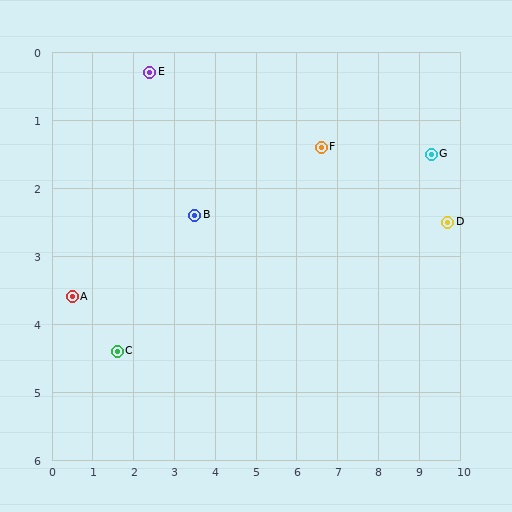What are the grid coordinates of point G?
Point G is at approximately (9.3, 1.5).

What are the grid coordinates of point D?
Point D is at approximately (9.7, 2.5).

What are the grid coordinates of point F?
Point F is at approximately (6.6, 1.4).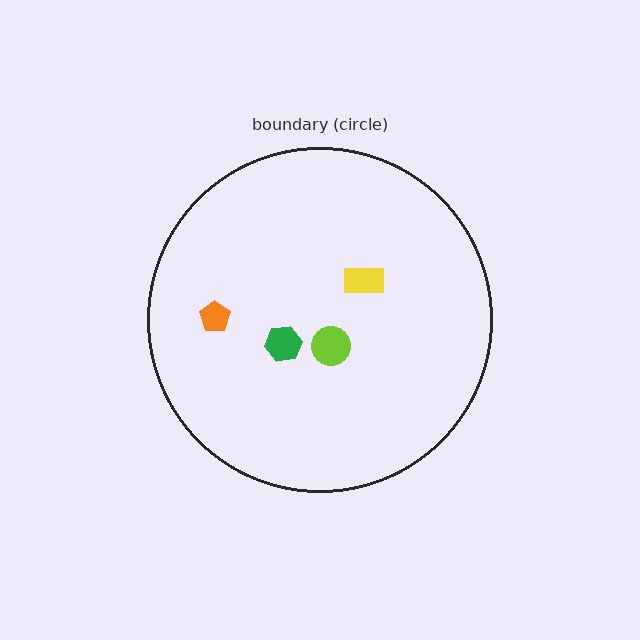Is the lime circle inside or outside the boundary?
Inside.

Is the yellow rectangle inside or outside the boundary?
Inside.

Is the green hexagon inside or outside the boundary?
Inside.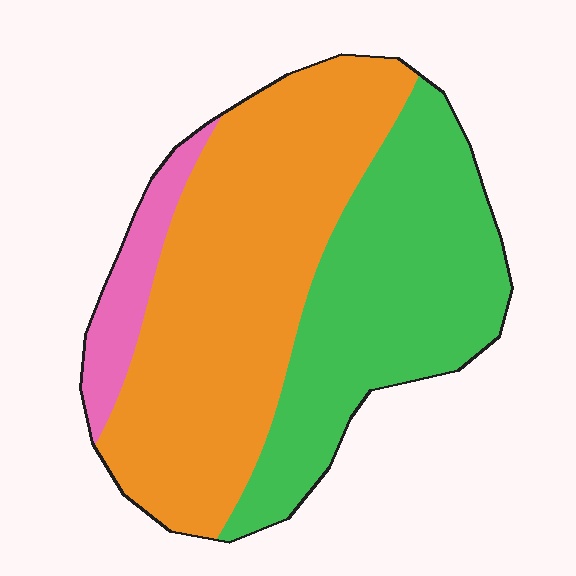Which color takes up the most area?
Orange, at roughly 50%.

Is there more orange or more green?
Orange.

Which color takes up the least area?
Pink, at roughly 10%.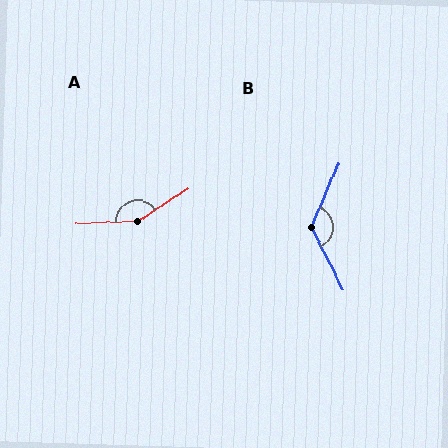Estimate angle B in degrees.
Approximately 129 degrees.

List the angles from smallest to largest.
B (129°), A (149°).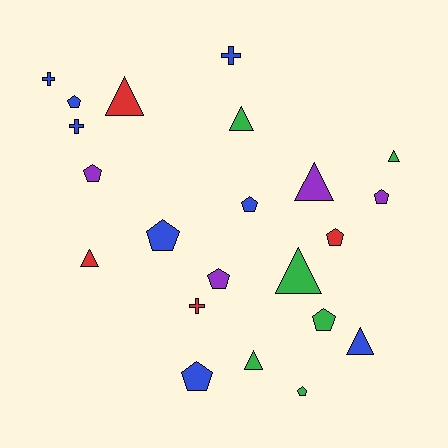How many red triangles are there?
There are 2 red triangles.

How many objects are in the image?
There are 22 objects.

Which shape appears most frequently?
Pentagon, with 10 objects.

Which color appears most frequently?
Blue, with 8 objects.